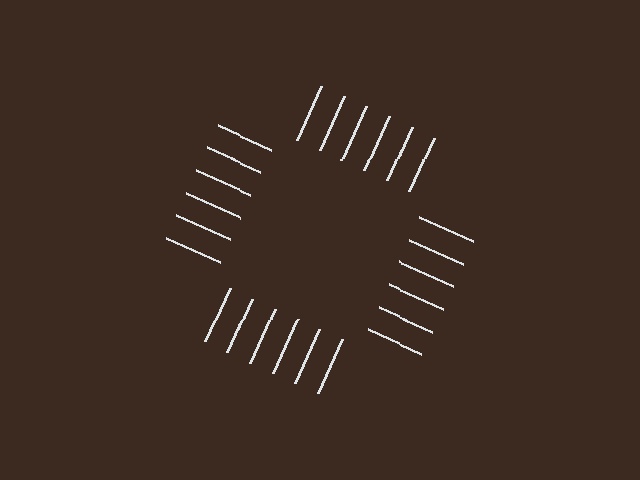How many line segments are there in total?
24 — 6 along each of the 4 edges.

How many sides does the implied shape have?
4 sides — the line-ends trace a square.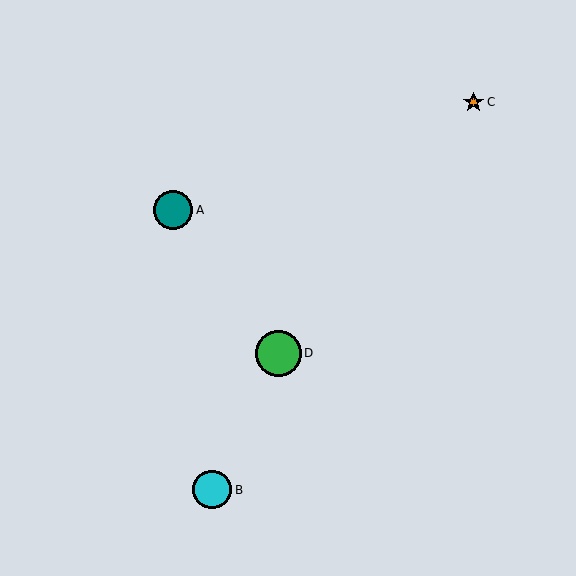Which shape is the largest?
The green circle (labeled D) is the largest.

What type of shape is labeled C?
Shape C is an orange star.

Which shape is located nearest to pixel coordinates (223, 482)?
The cyan circle (labeled B) at (212, 490) is nearest to that location.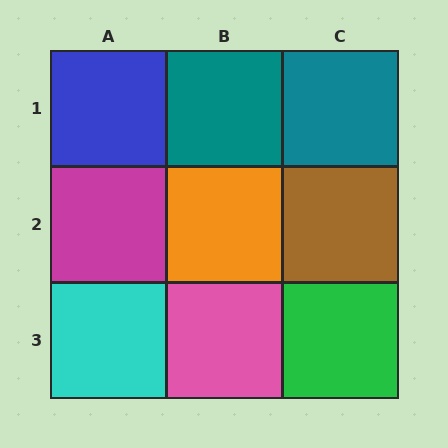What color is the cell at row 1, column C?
Teal.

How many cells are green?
1 cell is green.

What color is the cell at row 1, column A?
Blue.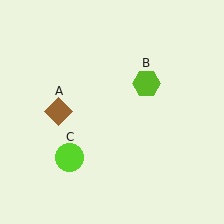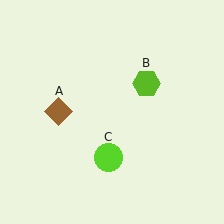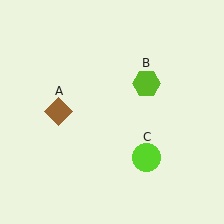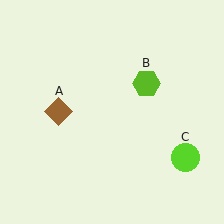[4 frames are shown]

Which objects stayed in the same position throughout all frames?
Brown diamond (object A) and lime hexagon (object B) remained stationary.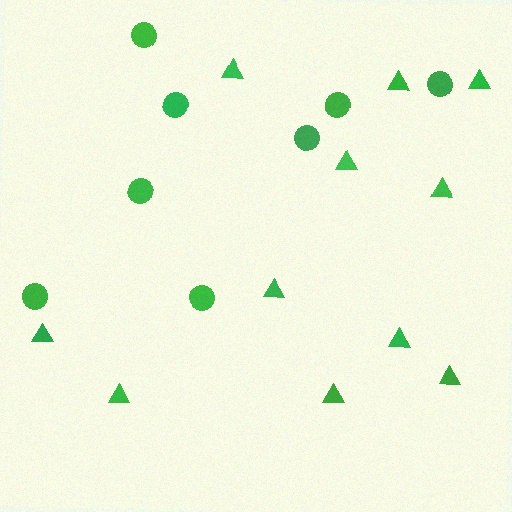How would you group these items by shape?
There are 2 groups: one group of circles (8) and one group of triangles (11).